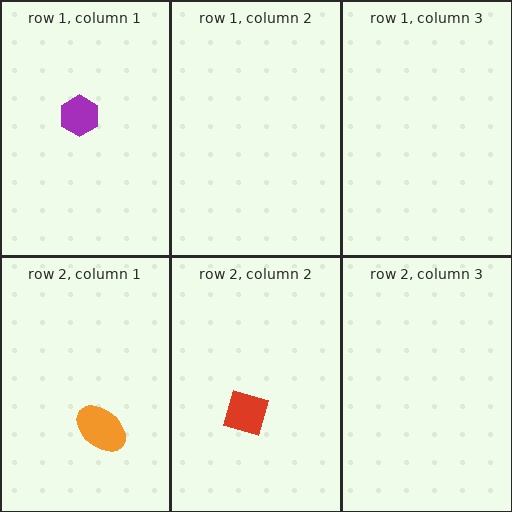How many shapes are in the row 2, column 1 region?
1.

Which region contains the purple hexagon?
The row 1, column 1 region.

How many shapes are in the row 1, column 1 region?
1.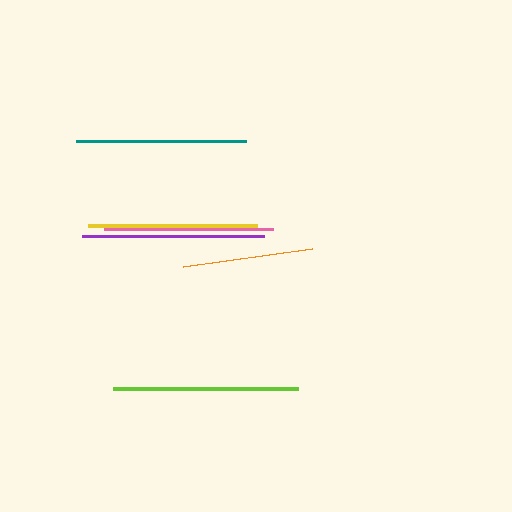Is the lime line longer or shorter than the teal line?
The lime line is longer than the teal line.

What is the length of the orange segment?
The orange segment is approximately 130 pixels long.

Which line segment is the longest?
The lime line is the longest at approximately 185 pixels.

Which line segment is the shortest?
The orange line is the shortest at approximately 130 pixels.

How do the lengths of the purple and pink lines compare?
The purple and pink lines are approximately the same length.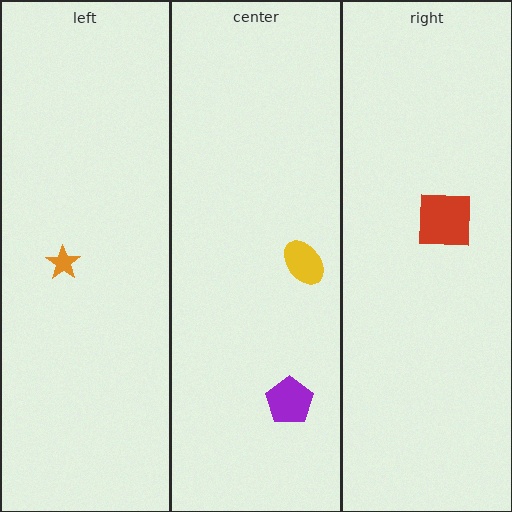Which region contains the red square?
The right region.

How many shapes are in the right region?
1.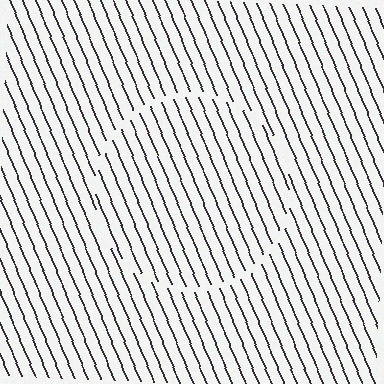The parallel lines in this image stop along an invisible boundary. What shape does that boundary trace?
An illusory circle. The interior of the shape contains the same grating, shifted by half a period — the contour is defined by the phase discontinuity where line-ends from the inner and outer gratings abut.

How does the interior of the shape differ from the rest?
The interior of the shape contains the same grating, shifted by half a period — the contour is defined by the phase discontinuity where line-ends from the inner and outer gratings abut.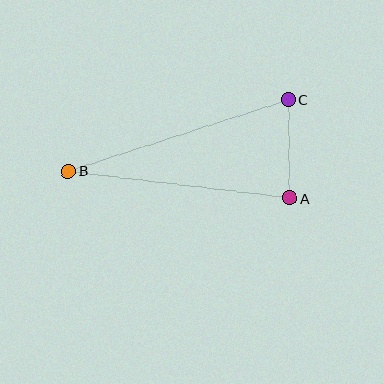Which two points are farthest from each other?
Points B and C are farthest from each other.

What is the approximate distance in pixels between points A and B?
The distance between A and B is approximately 223 pixels.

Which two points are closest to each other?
Points A and C are closest to each other.